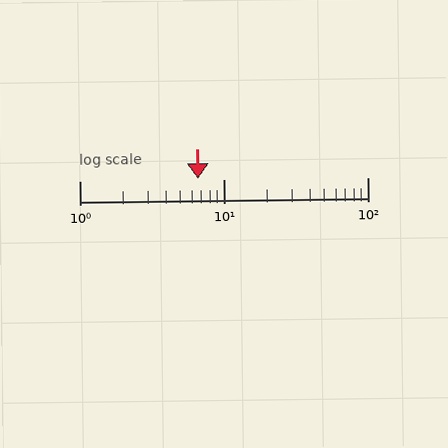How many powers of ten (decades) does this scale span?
The scale spans 2 decades, from 1 to 100.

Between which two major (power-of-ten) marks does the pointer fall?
The pointer is between 1 and 10.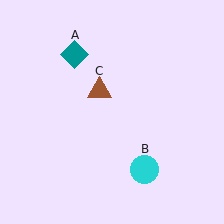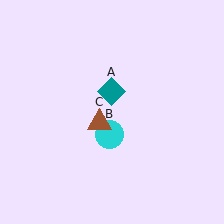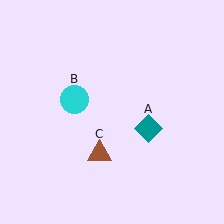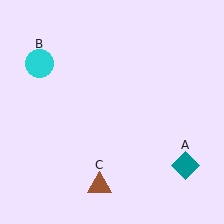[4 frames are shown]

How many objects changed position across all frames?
3 objects changed position: teal diamond (object A), cyan circle (object B), brown triangle (object C).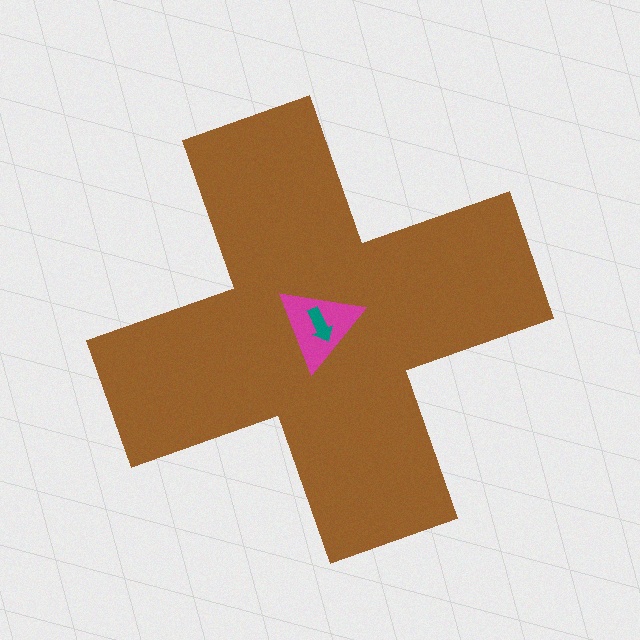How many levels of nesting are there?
3.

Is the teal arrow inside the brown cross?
Yes.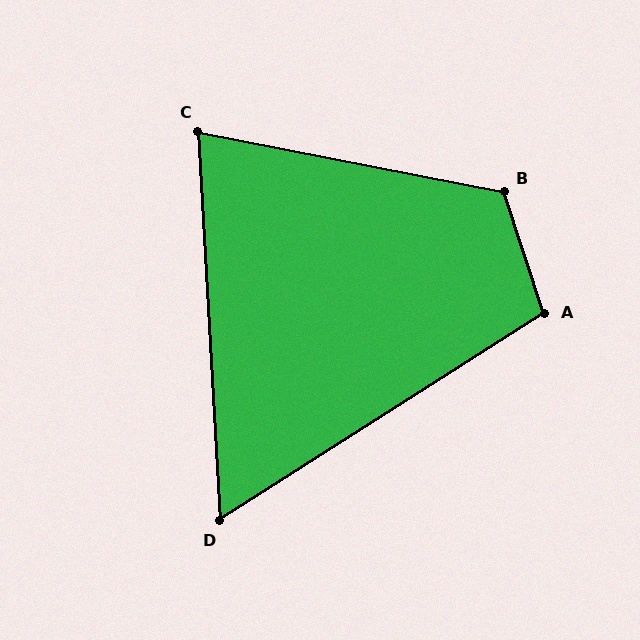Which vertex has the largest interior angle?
B, at approximately 119 degrees.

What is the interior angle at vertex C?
Approximately 76 degrees (acute).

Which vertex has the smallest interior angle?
D, at approximately 61 degrees.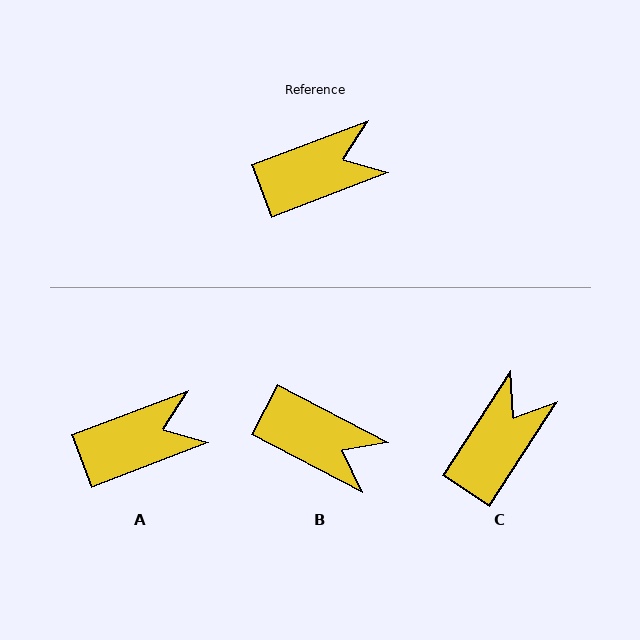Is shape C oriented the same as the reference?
No, it is off by about 36 degrees.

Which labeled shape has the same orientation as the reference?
A.